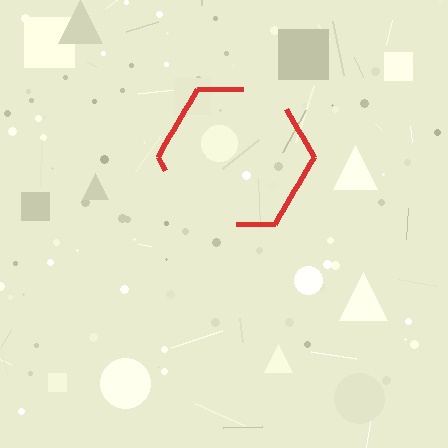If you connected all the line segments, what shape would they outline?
They would outline a hexagon.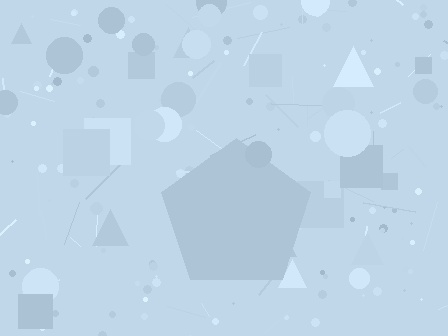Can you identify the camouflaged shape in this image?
The camouflaged shape is a pentagon.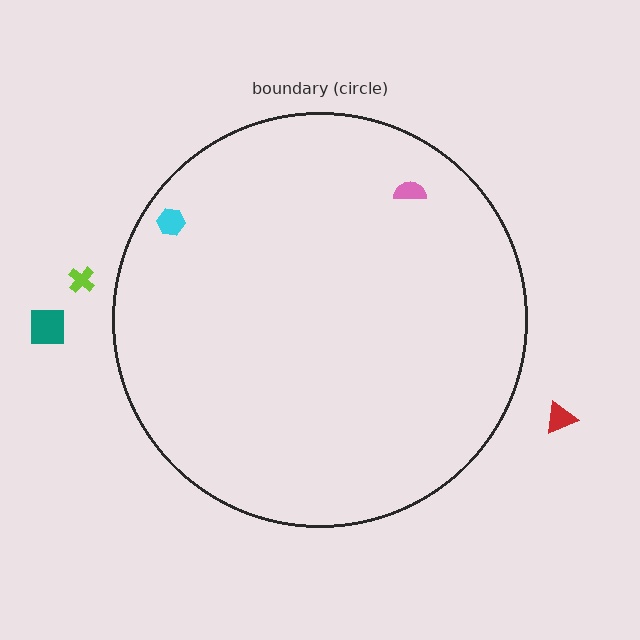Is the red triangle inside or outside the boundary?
Outside.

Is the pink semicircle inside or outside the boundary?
Inside.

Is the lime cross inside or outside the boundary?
Outside.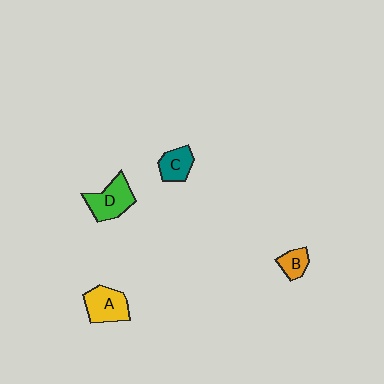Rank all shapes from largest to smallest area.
From largest to smallest: D (green), A (yellow), C (teal), B (orange).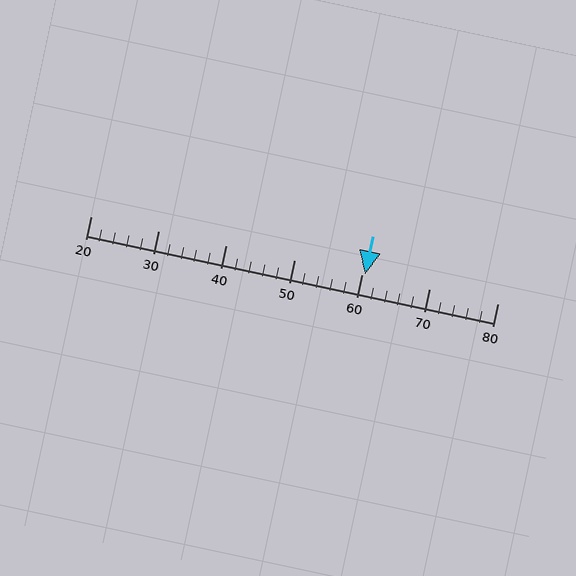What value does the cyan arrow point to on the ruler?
The cyan arrow points to approximately 60.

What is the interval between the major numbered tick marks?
The major tick marks are spaced 10 units apart.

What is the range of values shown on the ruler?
The ruler shows values from 20 to 80.